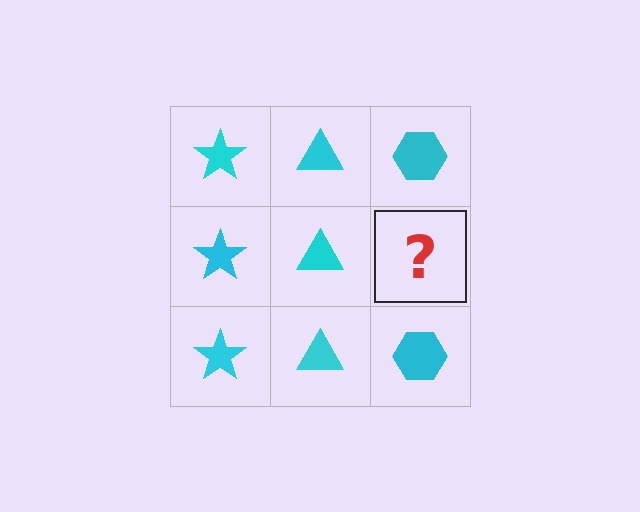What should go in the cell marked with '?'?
The missing cell should contain a cyan hexagon.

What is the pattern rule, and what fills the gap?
The rule is that each column has a consistent shape. The gap should be filled with a cyan hexagon.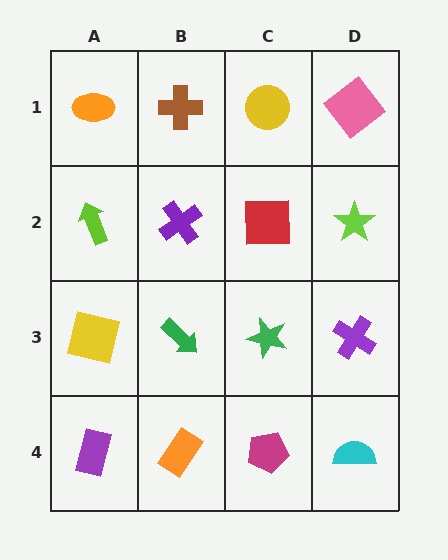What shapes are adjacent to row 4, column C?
A green star (row 3, column C), an orange rectangle (row 4, column B), a cyan semicircle (row 4, column D).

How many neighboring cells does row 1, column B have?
3.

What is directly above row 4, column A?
A yellow square.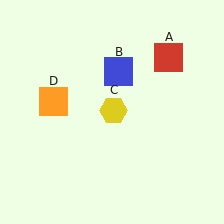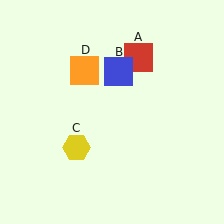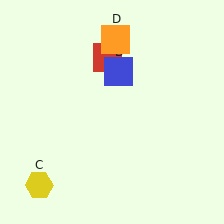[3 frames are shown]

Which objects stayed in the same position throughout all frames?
Blue square (object B) remained stationary.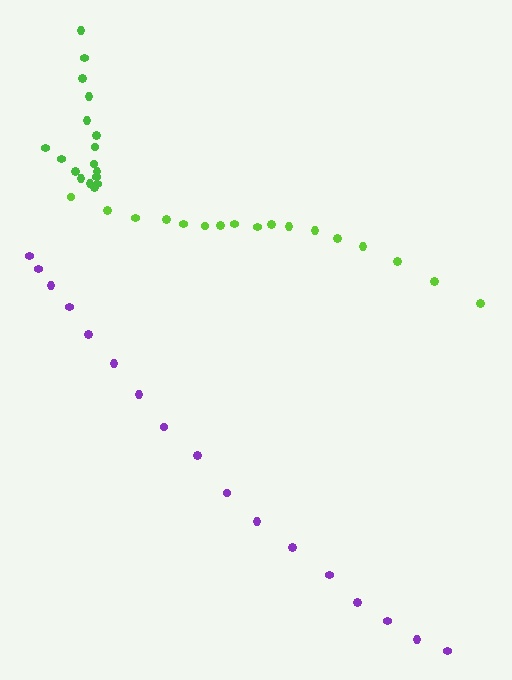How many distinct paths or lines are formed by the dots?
There are 3 distinct paths.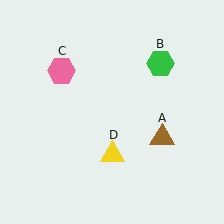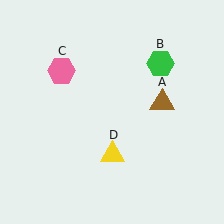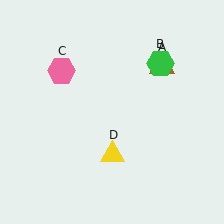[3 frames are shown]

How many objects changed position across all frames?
1 object changed position: brown triangle (object A).